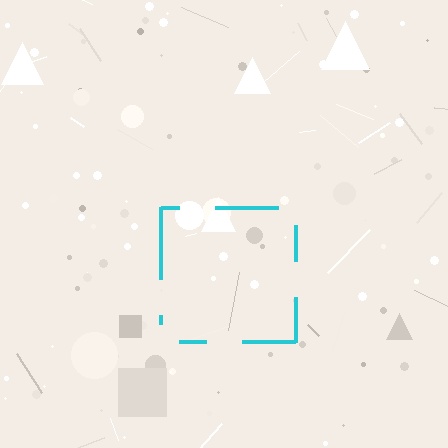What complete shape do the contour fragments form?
The contour fragments form a square.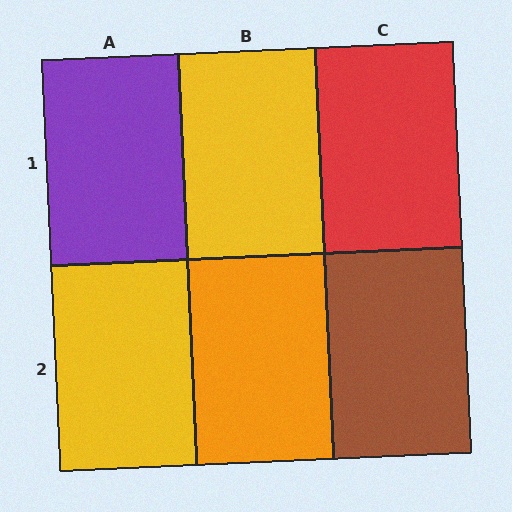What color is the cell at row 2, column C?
Brown.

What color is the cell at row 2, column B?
Orange.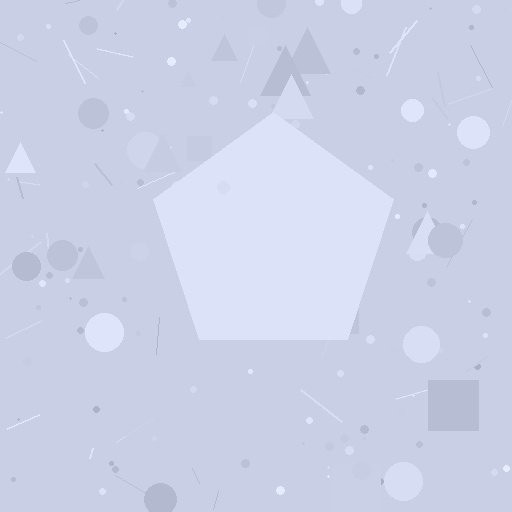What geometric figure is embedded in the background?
A pentagon is embedded in the background.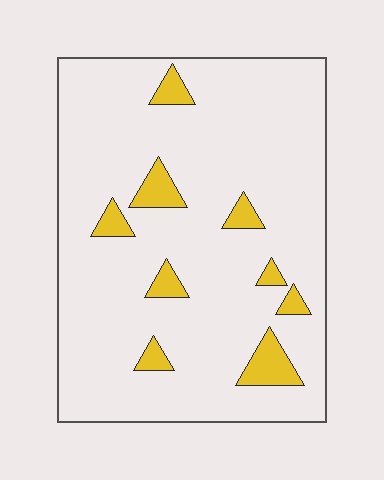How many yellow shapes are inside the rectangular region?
9.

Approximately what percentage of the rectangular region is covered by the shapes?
Approximately 10%.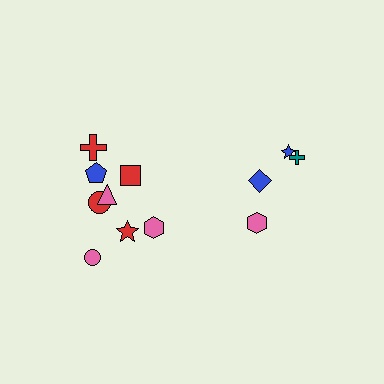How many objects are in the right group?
There are 5 objects.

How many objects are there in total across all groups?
There are 13 objects.